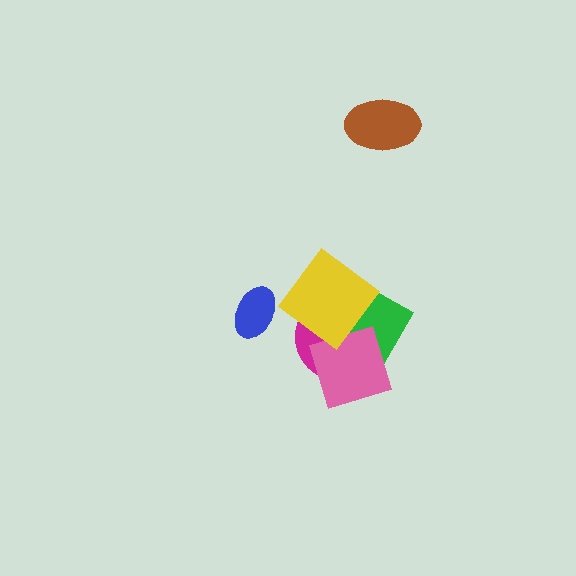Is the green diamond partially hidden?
Yes, it is partially covered by another shape.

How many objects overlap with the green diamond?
3 objects overlap with the green diamond.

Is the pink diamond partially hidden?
Yes, it is partially covered by another shape.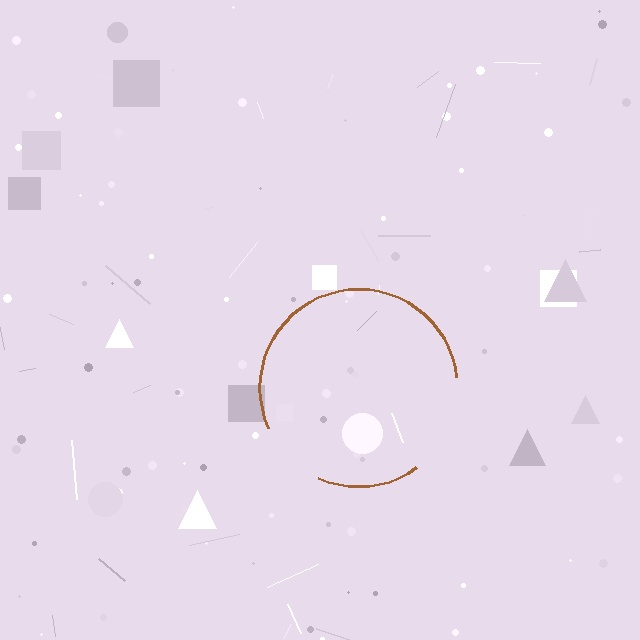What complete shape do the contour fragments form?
The contour fragments form a circle.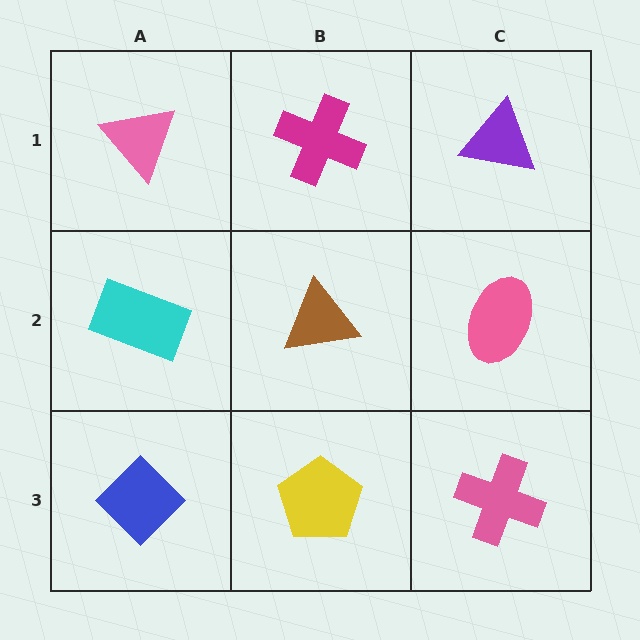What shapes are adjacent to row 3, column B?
A brown triangle (row 2, column B), a blue diamond (row 3, column A), a pink cross (row 3, column C).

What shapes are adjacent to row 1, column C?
A pink ellipse (row 2, column C), a magenta cross (row 1, column B).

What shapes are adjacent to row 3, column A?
A cyan rectangle (row 2, column A), a yellow pentagon (row 3, column B).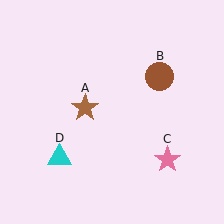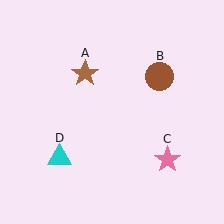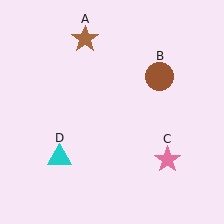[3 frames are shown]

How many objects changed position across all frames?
1 object changed position: brown star (object A).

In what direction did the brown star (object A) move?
The brown star (object A) moved up.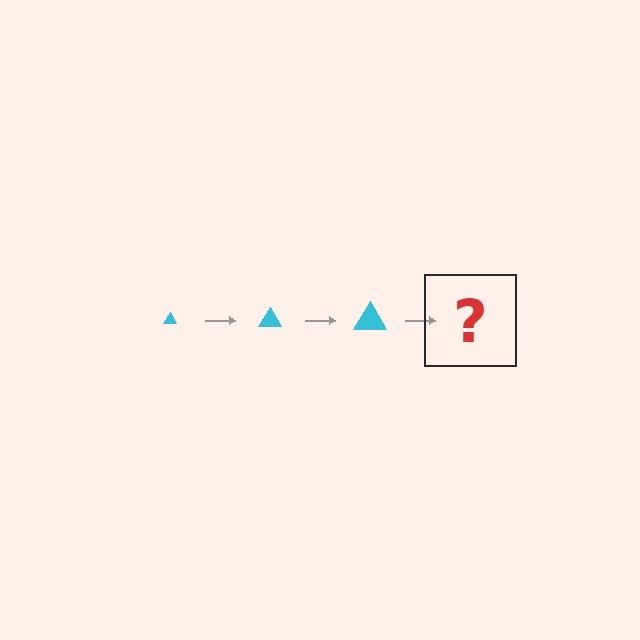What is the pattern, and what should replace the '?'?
The pattern is that the triangle gets progressively larger each step. The '?' should be a cyan triangle, larger than the previous one.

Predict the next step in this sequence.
The next step is a cyan triangle, larger than the previous one.